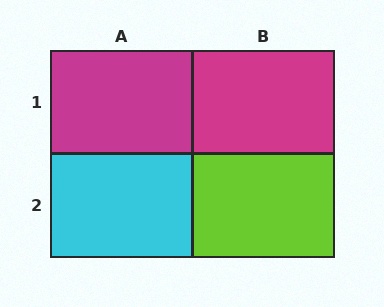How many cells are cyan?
1 cell is cyan.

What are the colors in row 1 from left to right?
Magenta, magenta.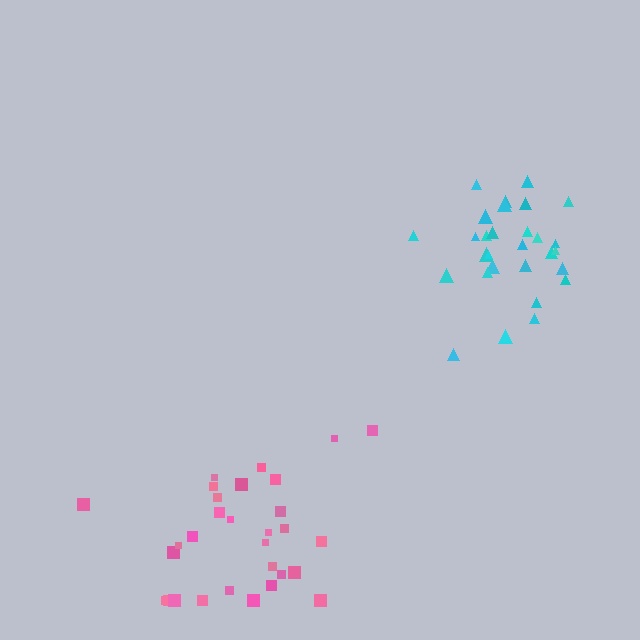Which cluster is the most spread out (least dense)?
Pink.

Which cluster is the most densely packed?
Cyan.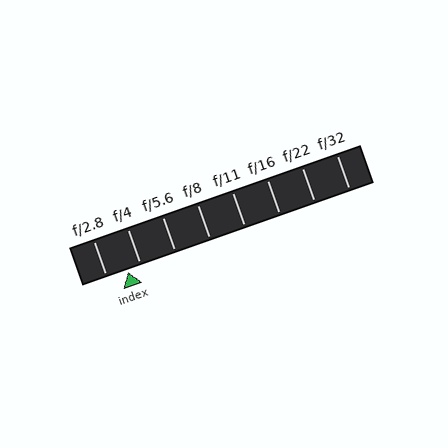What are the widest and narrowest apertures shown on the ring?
The widest aperture shown is f/2.8 and the narrowest is f/32.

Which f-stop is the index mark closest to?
The index mark is closest to f/4.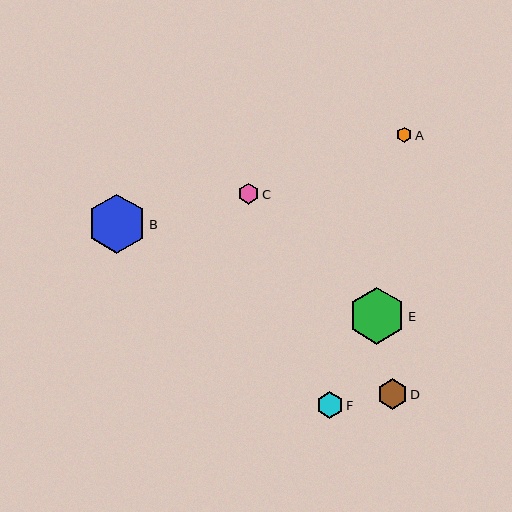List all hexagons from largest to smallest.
From largest to smallest: B, E, D, F, C, A.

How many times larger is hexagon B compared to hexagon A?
Hexagon B is approximately 3.8 times the size of hexagon A.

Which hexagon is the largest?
Hexagon B is the largest with a size of approximately 59 pixels.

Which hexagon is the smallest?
Hexagon A is the smallest with a size of approximately 15 pixels.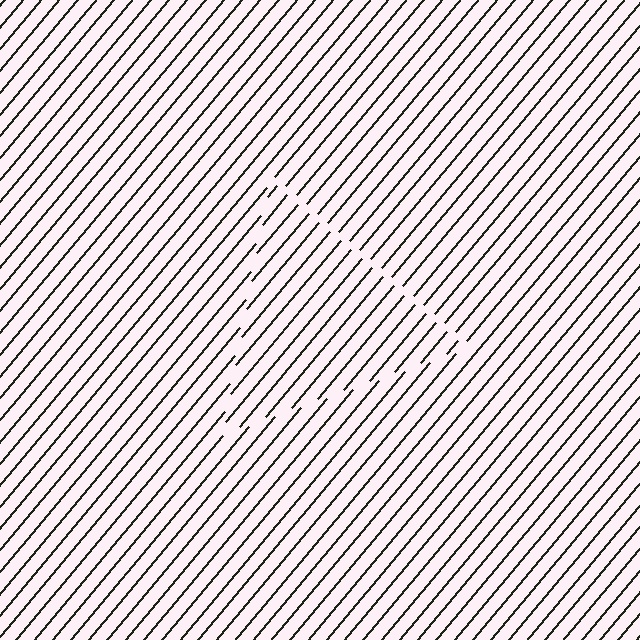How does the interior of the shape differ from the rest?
The interior of the shape contains the same grating, shifted by half a period — the contour is defined by the phase discontinuity where line-ends from the inner and outer gratings abut.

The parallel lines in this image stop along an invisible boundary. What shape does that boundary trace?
An illusory triangle. The interior of the shape contains the same grating, shifted by half a period — the contour is defined by the phase discontinuity where line-ends from the inner and outer gratings abut.